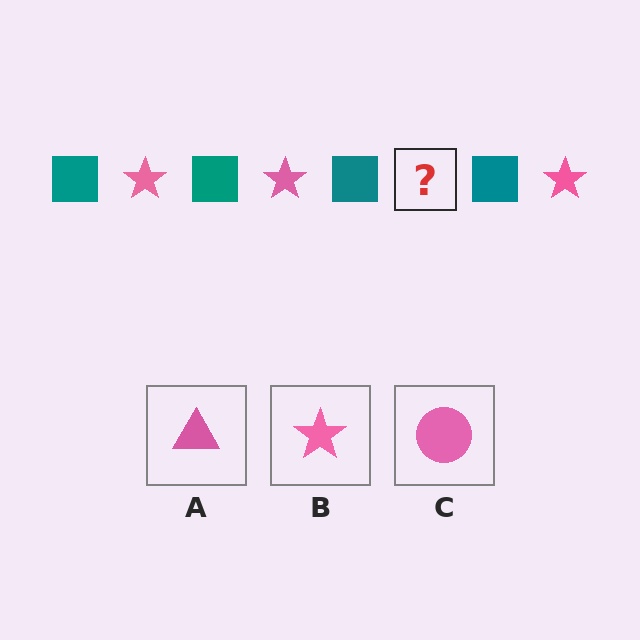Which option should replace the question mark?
Option B.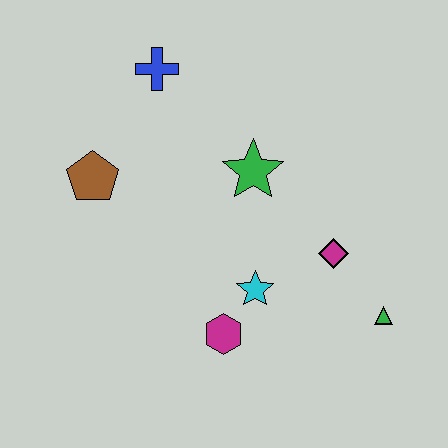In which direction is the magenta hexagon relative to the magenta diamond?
The magenta hexagon is to the left of the magenta diamond.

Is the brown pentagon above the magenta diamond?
Yes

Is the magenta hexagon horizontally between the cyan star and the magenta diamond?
No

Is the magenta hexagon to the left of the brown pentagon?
No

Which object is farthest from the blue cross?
The green triangle is farthest from the blue cross.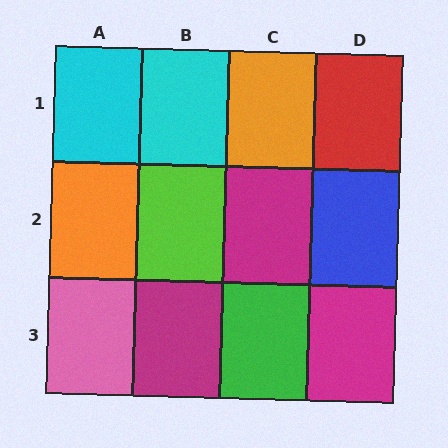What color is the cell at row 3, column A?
Pink.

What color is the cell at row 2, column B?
Lime.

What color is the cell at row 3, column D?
Magenta.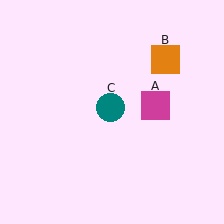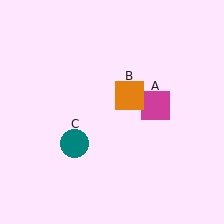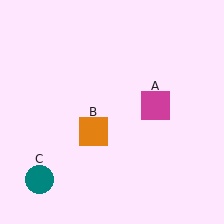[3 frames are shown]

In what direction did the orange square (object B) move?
The orange square (object B) moved down and to the left.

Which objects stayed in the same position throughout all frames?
Magenta square (object A) remained stationary.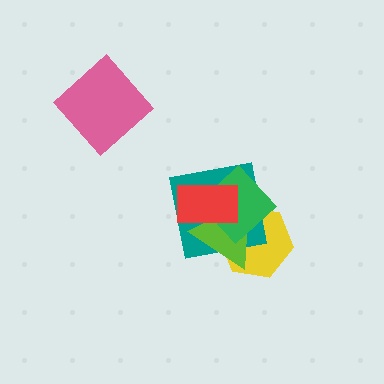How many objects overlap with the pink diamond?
0 objects overlap with the pink diamond.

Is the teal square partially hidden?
Yes, it is partially covered by another shape.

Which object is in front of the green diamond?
The red rectangle is in front of the green diamond.